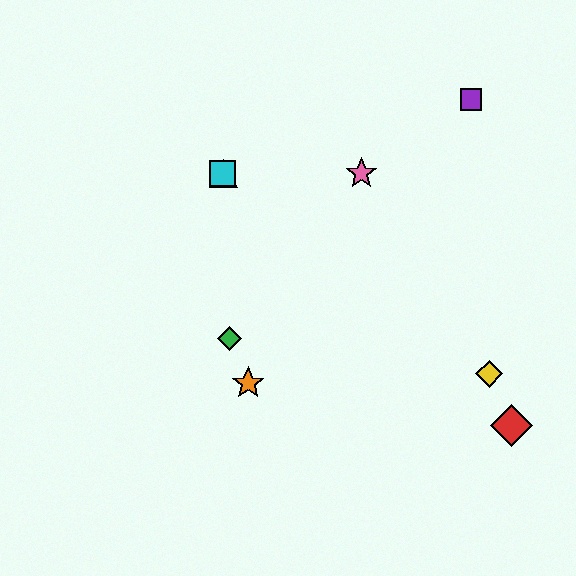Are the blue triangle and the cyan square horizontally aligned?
Yes, both are at y≈174.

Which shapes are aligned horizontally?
The blue triangle, the cyan square, the pink star are aligned horizontally.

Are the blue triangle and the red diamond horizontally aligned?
No, the blue triangle is at y≈174 and the red diamond is at y≈426.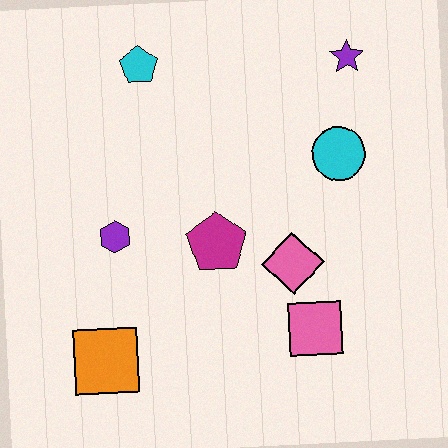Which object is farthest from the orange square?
The purple star is farthest from the orange square.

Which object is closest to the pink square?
The pink diamond is closest to the pink square.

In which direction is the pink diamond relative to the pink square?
The pink diamond is above the pink square.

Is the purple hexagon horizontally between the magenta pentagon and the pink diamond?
No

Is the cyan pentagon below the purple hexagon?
No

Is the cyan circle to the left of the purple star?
Yes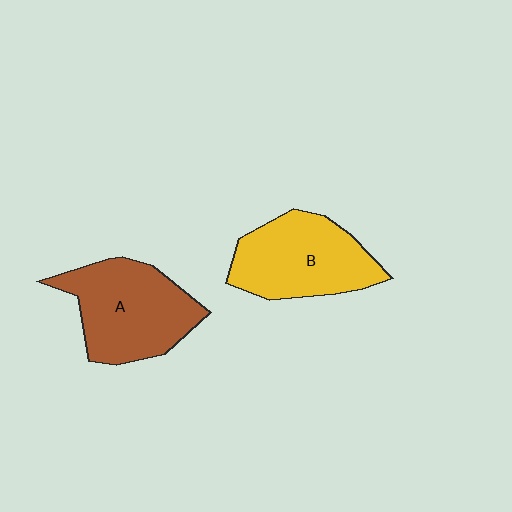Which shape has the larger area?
Shape A (brown).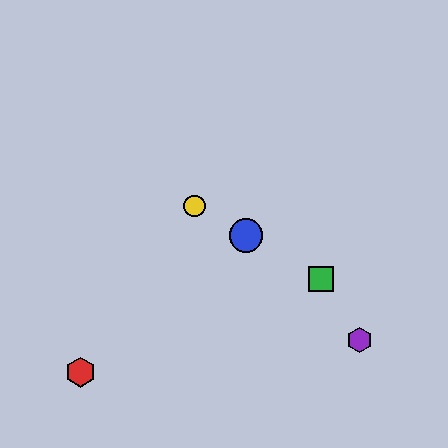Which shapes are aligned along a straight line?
The blue circle, the green square, the yellow circle are aligned along a straight line.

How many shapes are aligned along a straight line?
3 shapes (the blue circle, the green square, the yellow circle) are aligned along a straight line.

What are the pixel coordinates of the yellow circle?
The yellow circle is at (195, 206).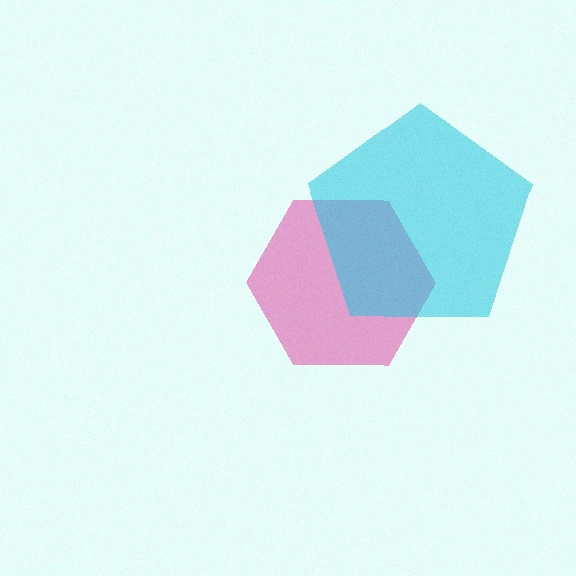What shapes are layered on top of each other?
The layered shapes are: a pink hexagon, a cyan pentagon.